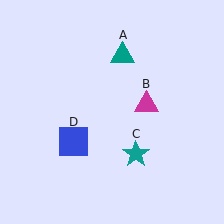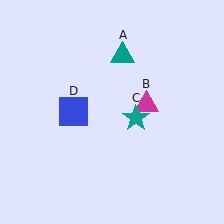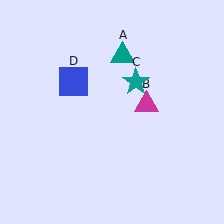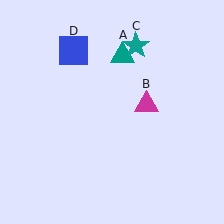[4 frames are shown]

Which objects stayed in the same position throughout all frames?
Teal triangle (object A) and magenta triangle (object B) remained stationary.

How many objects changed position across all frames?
2 objects changed position: teal star (object C), blue square (object D).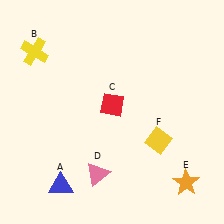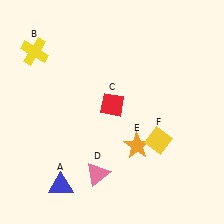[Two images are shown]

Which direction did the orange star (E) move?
The orange star (E) moved left.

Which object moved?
The orange star (E) moved left.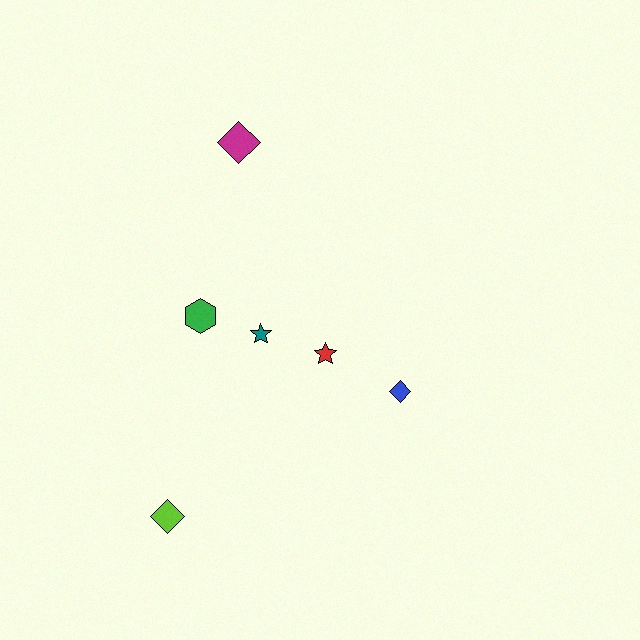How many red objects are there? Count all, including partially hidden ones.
There is 1 red object.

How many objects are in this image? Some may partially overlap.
There are 6 objects.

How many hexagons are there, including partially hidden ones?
There is 1 hexagon.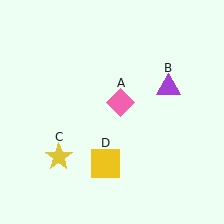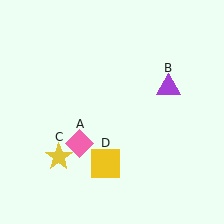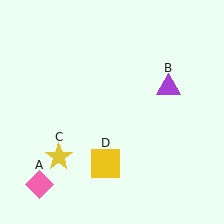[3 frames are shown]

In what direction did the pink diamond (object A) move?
The pink diamond (object A) moved down and to the left.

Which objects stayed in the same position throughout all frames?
Purple triangle (object B) and yellow star (object C) and yellow square (object D) remained stationary.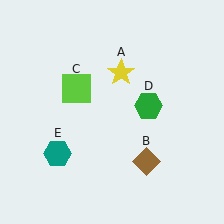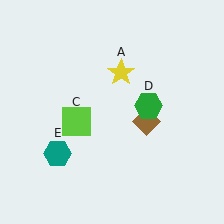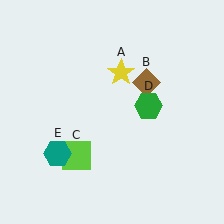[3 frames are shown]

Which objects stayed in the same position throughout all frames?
Yellow star (object A) and green hexagon (object D) and teal hexagon (object E) remained stationary.